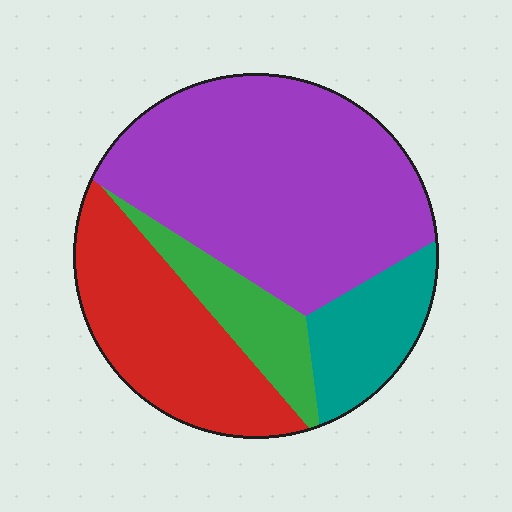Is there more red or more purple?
Purple.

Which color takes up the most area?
Purple, at roughly 50%.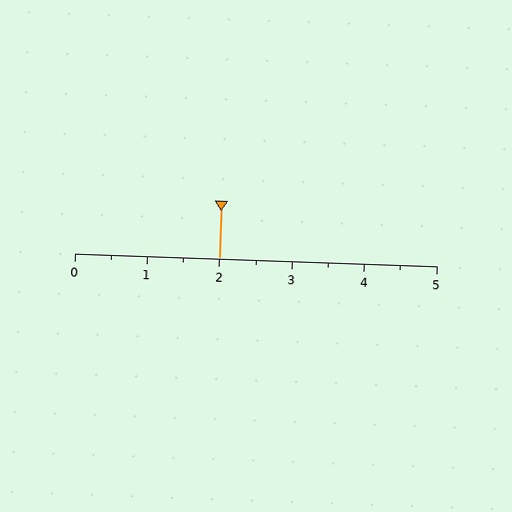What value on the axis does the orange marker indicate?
The marker indicates approximately 2.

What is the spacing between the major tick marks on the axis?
The major ticks are spaced 1 apart.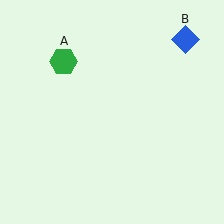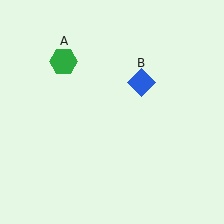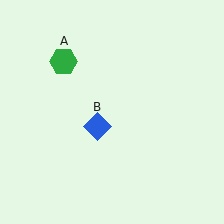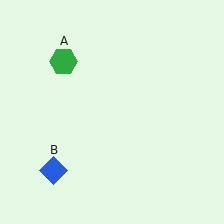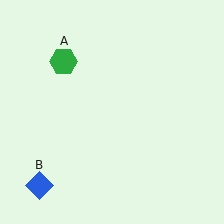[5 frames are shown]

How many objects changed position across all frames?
1 object changed position: blue diamond (object B).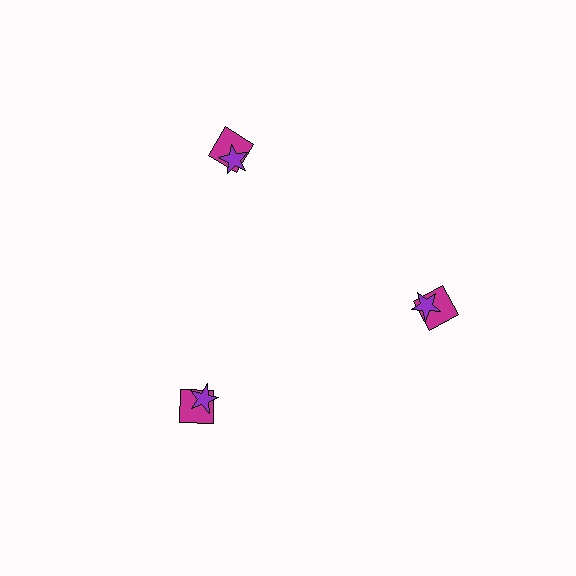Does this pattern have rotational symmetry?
Yes, this pattern has 3-fold rotational symmetry. It looks the same after rotating 120 degrees around the center.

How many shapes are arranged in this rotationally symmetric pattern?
There are 6 shapes, arranged in 3 groups of 2.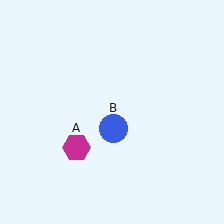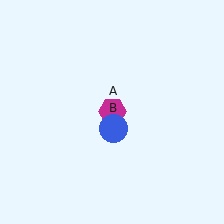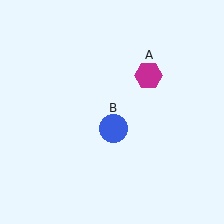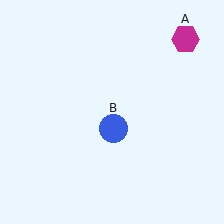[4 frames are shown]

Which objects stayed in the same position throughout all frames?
Blue circle (object B) remained stationary.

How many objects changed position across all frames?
1 object changed position: magenta hexagon (object A).